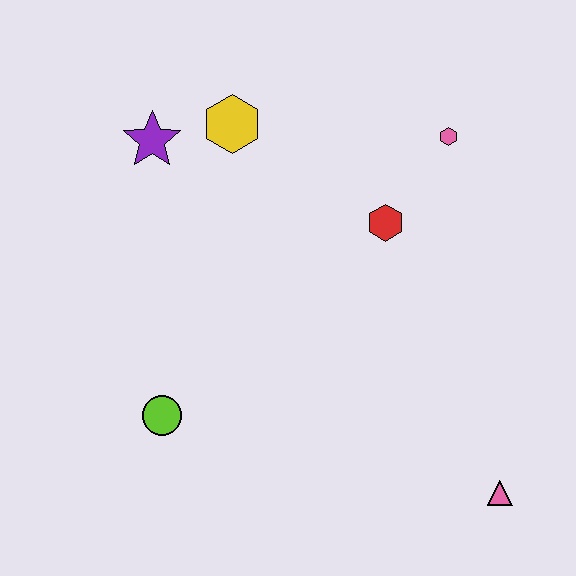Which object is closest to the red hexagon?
The pink hexagon is closest to the red hexagon.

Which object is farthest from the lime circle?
The pink hexagon is farthest from the lime circle.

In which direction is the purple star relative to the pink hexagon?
The purple star is to the left of the pink hexagon.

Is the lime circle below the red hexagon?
Yes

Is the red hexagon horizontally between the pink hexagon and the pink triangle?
No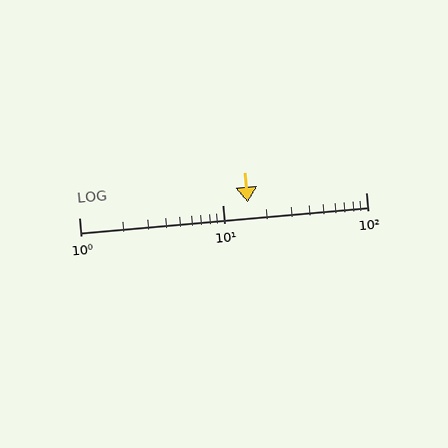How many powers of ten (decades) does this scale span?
The scale spans 2 decades, from 1 to 100.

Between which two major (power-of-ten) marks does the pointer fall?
The pointer is between 10 and 100.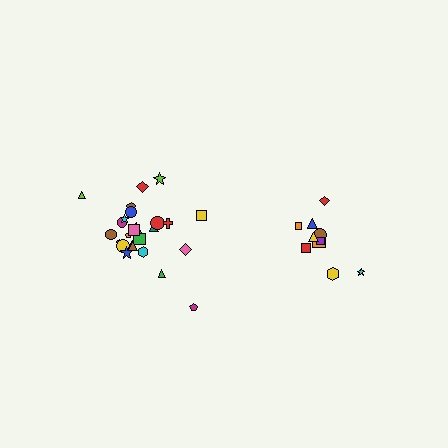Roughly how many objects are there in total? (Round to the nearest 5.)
Roughly 35 objects in total.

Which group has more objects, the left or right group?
The left group.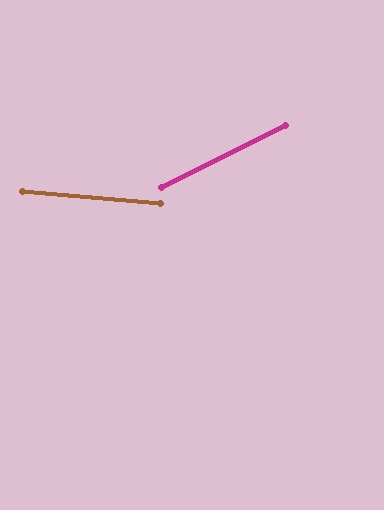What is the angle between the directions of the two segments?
Approximately 31 degrees.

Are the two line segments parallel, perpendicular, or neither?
Neither parallel nor perpendicular — they differ by about 31°.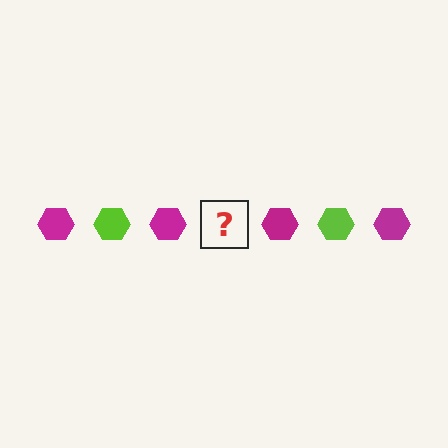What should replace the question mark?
The question mark should be replaced with a lime hexagon.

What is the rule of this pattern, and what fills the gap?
The rule is that the pattern cycles through magenta, lime hexagons. The gap should be filled with a lime hexagon.